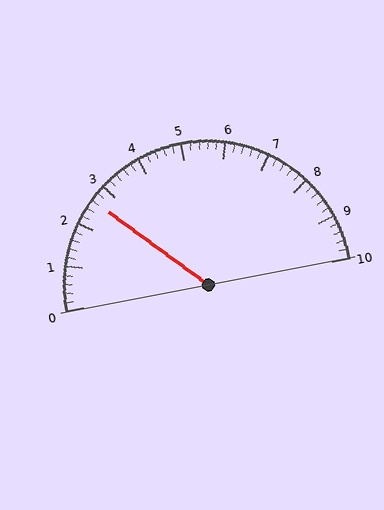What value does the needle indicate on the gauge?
The needle indicates approximately 2.6.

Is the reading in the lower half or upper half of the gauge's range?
The reading is in the lower half of the range (0 to 10).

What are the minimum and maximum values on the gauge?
The gauge ranges from 0 to 10.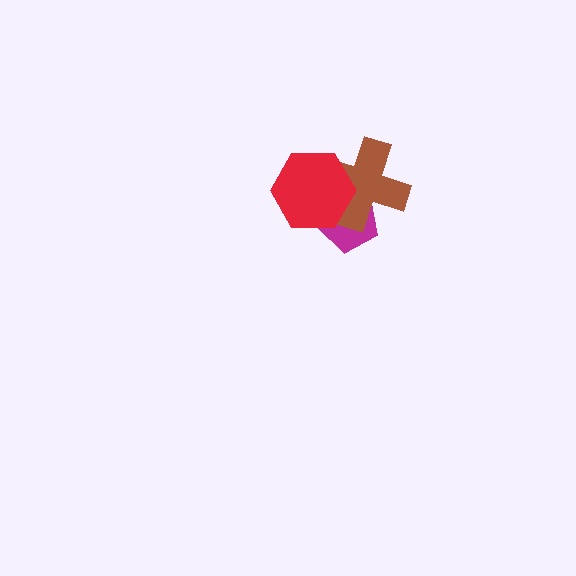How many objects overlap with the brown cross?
2 objects overlap with the brown cross.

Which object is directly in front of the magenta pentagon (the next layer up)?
The brown cross is directly in front of the magenta pentagon.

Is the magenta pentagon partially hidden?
Yes, it is partially covered by another shape.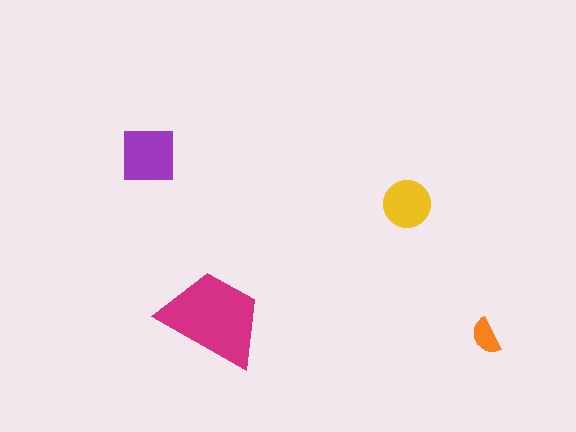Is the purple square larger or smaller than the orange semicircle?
Larger.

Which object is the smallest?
The orange semicircle.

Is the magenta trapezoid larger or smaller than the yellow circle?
Larger.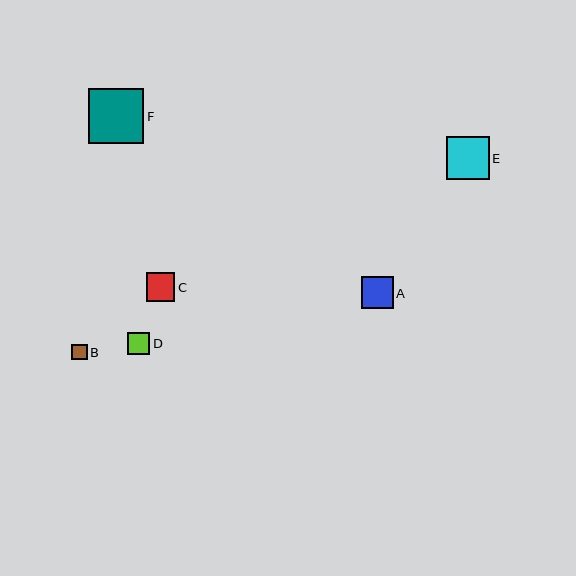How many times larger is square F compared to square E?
Square F is approximately 1.3 times the size of square E.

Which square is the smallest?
Square B is the smallest with a size of approximately 16 pixels.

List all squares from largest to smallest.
From largest to smallest: F, E, A, C, D, B.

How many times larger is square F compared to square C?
Square F is approximately 1.9 times the size of square C.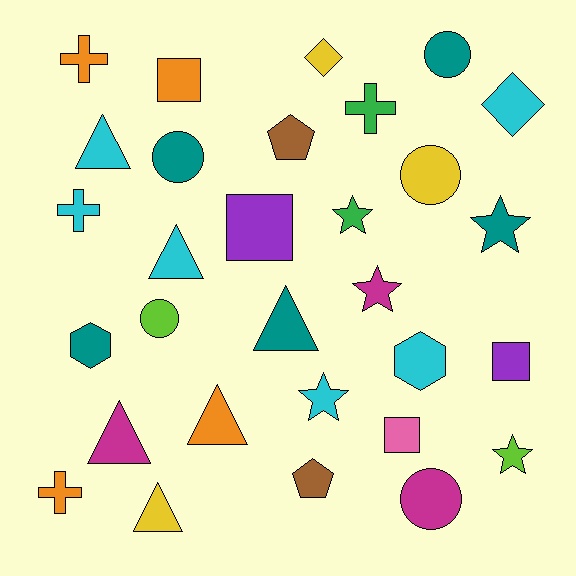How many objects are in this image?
There are 30 objects.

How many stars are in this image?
There are 5 stars.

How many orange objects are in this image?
There are 4 orange objects.